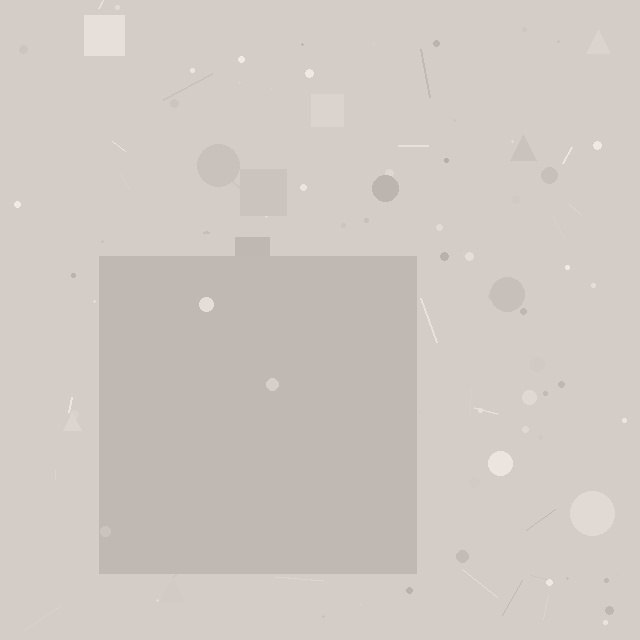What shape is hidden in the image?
A square is hidden in the image.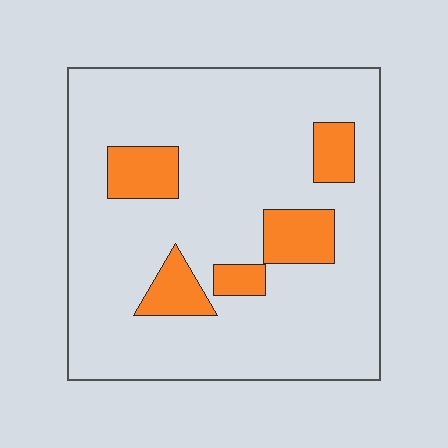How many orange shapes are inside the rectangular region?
5.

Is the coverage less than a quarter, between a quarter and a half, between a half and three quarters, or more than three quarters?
Less than a quarter.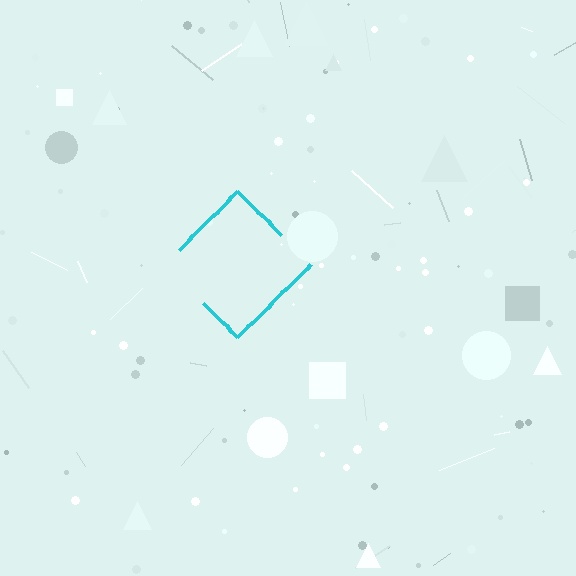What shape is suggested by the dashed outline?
The dashed outline suggests a diamond.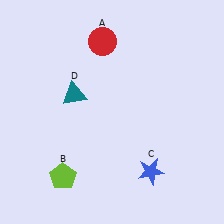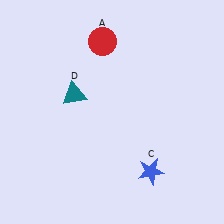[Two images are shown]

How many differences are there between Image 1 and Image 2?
There is 1 difference between the two images.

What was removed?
The lime pentagon (B) was removed in Image 2.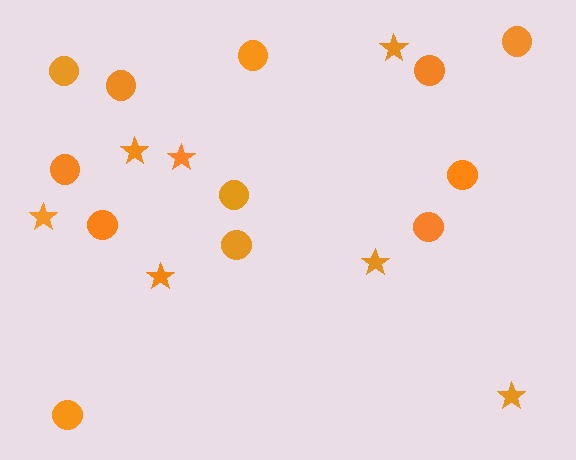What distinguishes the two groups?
There are 2 groups: one group of stars (7) and one group of circles (12).